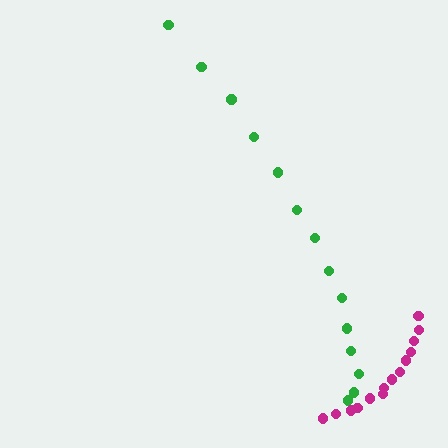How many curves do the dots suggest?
There are 2 distinct paths.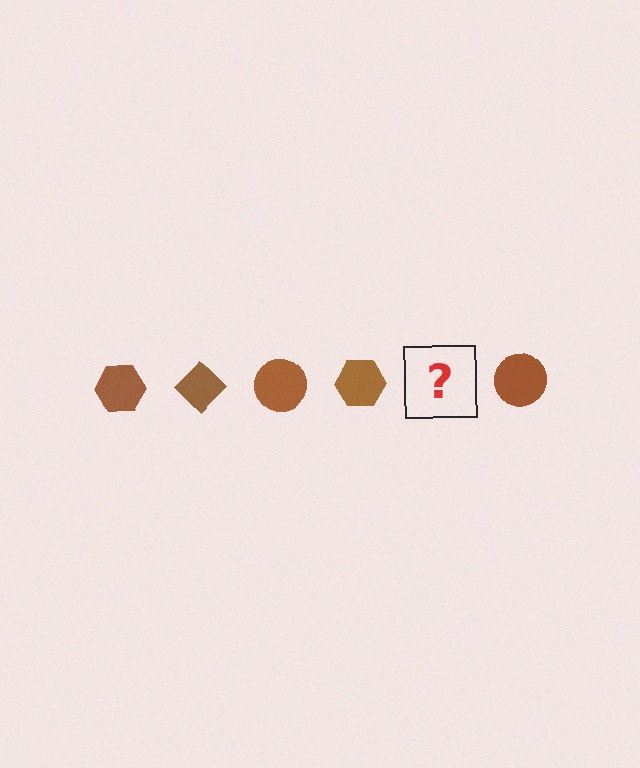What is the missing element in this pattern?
The missing element is a brown diamond.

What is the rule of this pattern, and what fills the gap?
The rule is that the pattern cycles through hexagon, diamond, circle shapes in brown. The gap should be filled with a brown diamond.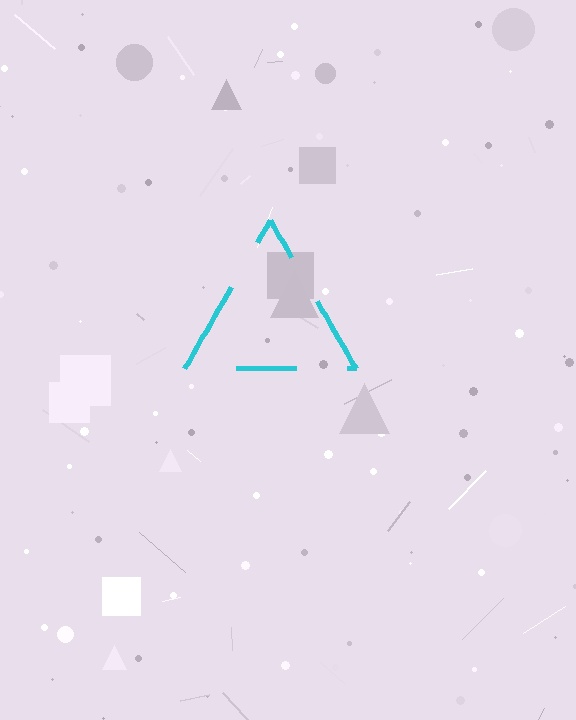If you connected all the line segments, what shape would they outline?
They would outline a triangle.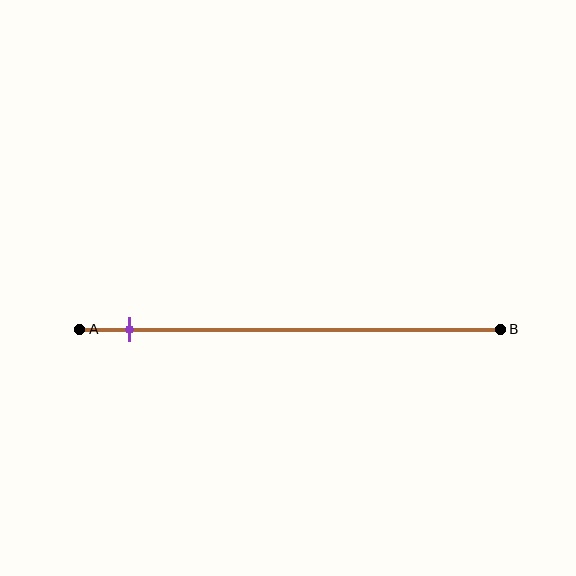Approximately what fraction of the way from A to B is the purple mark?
The purple mark is approximately 10% of the way from A to B.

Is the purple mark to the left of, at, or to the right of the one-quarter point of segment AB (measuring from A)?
The purple mark is to the left of the one-quarter point of segment AB.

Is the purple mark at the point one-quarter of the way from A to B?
No, the mark is at about 10% from A, not at the 25% one-quarter point.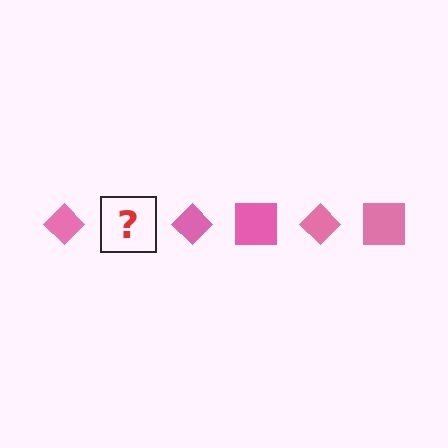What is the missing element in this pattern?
The missing element is a pink square.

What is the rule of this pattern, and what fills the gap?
The rule is that the pattern cycles through diamond, square shapes in pink. The gap should be filled with a pink square.